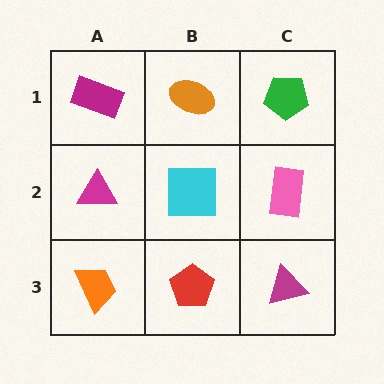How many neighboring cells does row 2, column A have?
3.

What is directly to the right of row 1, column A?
An orange ellipse.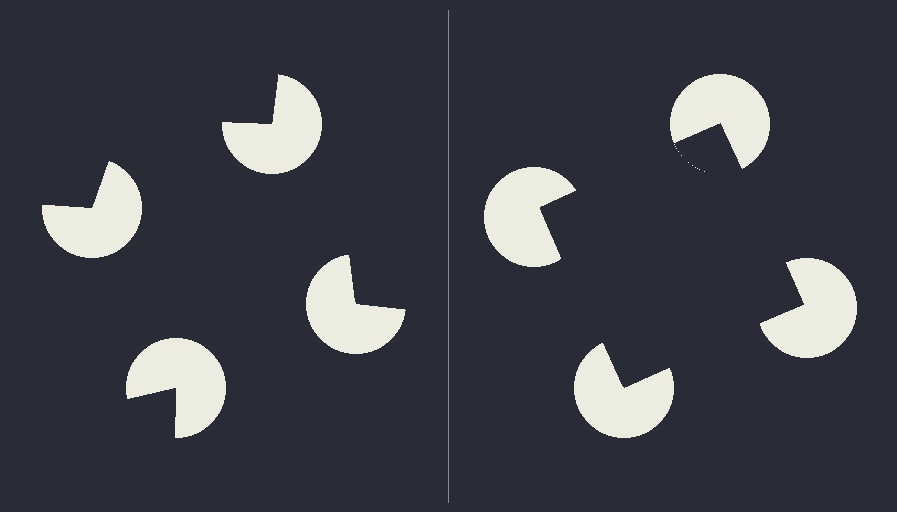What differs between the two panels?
The pac-man discs are positioned identically on both sides; only the wedge orientations differ. On the right they align to a square; on the left they are misaligned.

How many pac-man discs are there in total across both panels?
8 — 4 on each side.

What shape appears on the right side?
An illusory square.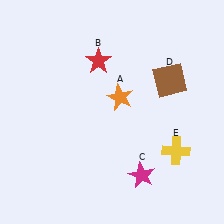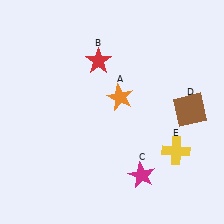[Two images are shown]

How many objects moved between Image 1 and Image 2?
1 object moved between the two images.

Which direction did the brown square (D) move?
The brown square (D) moved down.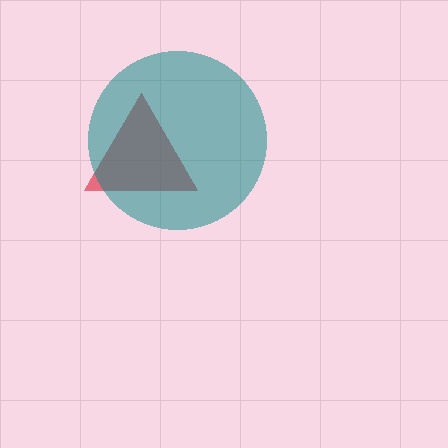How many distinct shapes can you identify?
There are 2 distinct shapes: a red triangle, a teal circle.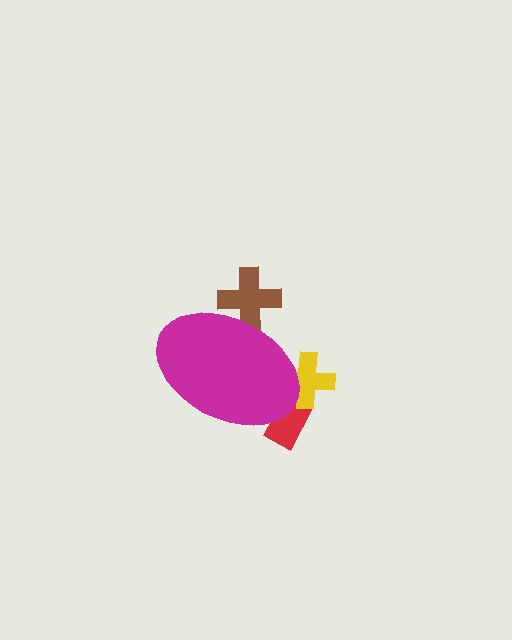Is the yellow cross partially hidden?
Yes, the yellow cross is partially hidden behind the magenta ellipse.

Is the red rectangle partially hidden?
Yes, the red rectangle is partially hidden behind the magenta ellipse.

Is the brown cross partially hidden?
Yes, the brown cross is partially hidden behind the magenta ellipse.